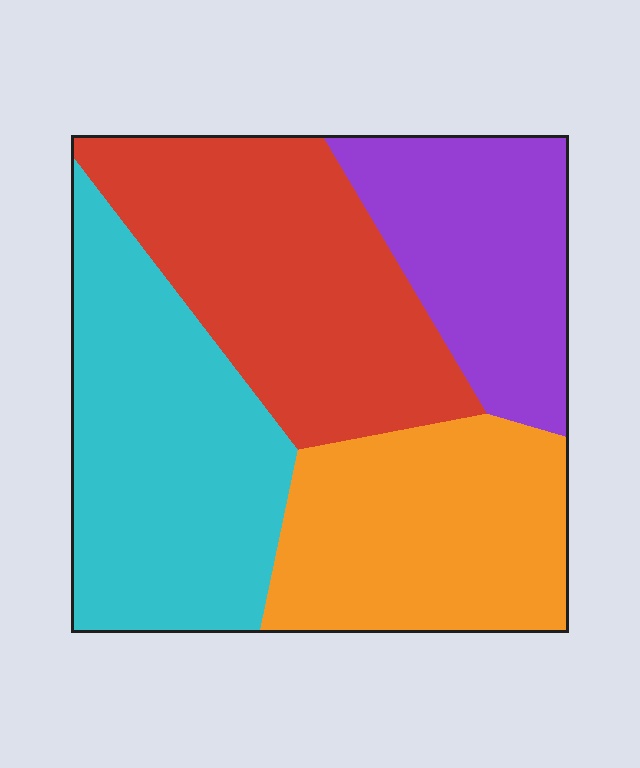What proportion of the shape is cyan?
Cyan covers around 30% of the shape.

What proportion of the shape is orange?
Orange covers around 25% of the shape.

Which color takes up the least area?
Purple, at roughly 20%.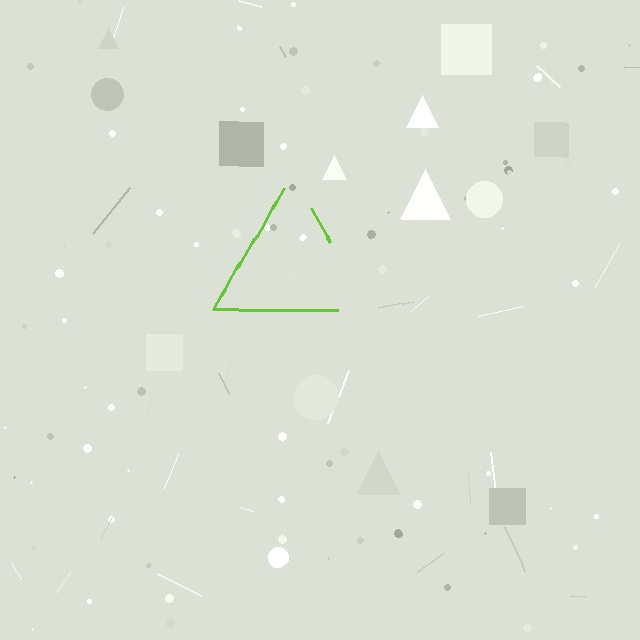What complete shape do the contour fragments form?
The contour fragments form a triangle.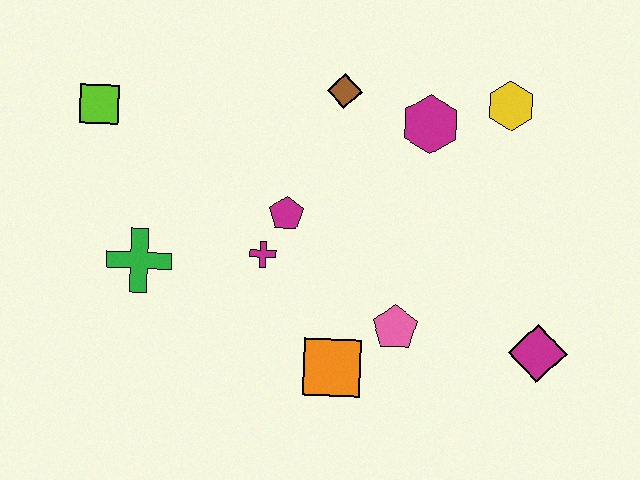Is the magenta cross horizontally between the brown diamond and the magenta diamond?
No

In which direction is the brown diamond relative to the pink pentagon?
The brown diamond is above the pink pentagon.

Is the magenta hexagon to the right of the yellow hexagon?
No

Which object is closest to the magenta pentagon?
The magenta cross is closest to the magenta pentagon.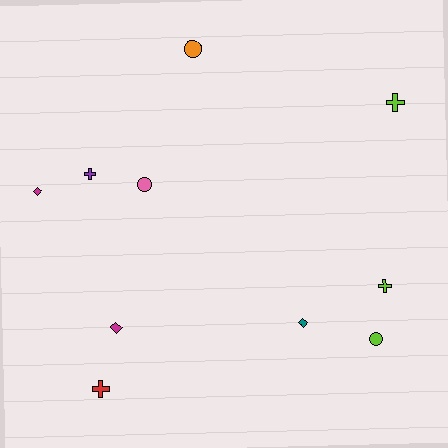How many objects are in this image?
There are 10 objects.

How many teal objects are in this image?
There is 1 teal object.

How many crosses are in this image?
There are 4 crosses.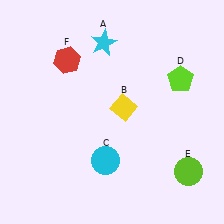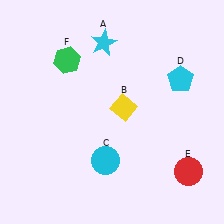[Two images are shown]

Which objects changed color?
D changed from lime to cyan. E changed from lime to red. F changed from red to green.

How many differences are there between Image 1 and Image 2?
There are 3 differences between the two images.